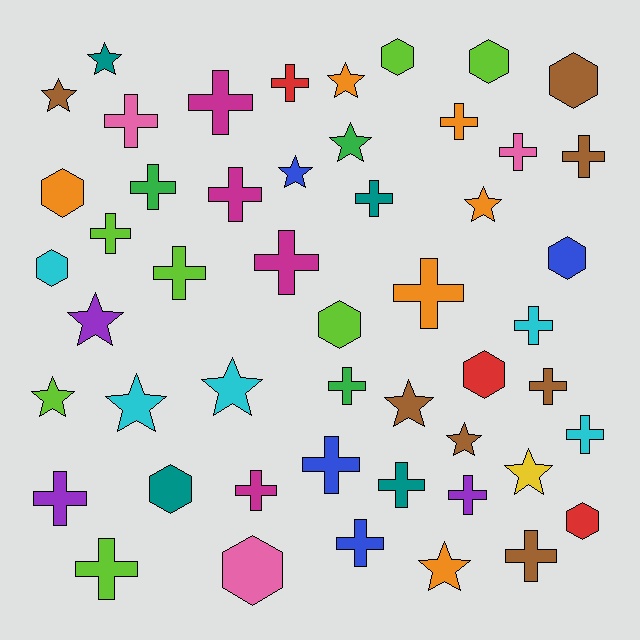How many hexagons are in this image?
There are 11 hexagons.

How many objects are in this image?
There are 50 objects.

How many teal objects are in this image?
There are 4 teal objects.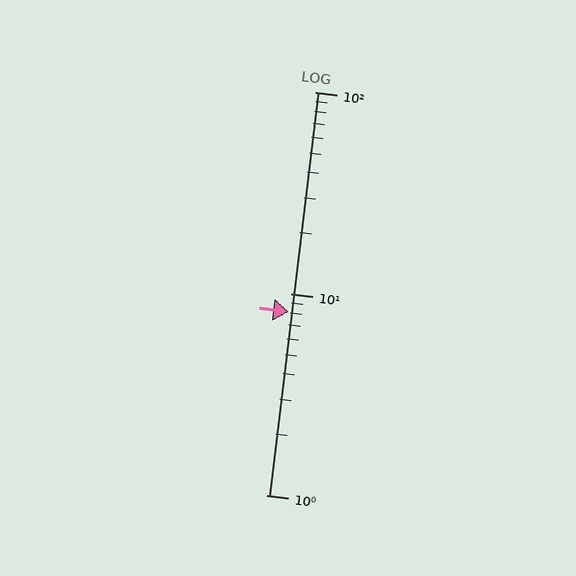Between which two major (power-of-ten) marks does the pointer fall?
The pointer is between 1 and 10.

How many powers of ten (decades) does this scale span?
The scale spans 2 decades, from 1 to 100.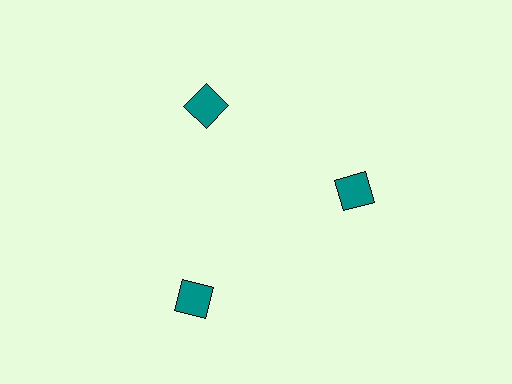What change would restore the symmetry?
The symmetry would be restored by moving it inward, back onto the ring so that all 3 squares sit at equal angles and equal distance from the center.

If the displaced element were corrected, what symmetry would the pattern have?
It would have 3-fold rotational symmetry — the pattern would map onto itself every 120 degrees.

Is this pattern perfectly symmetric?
No. The 3 teal squares are arranged in a ring, but one element near the 7 o'clock position is pushed outward from the center, breaking the 3-fold rotational symmetry.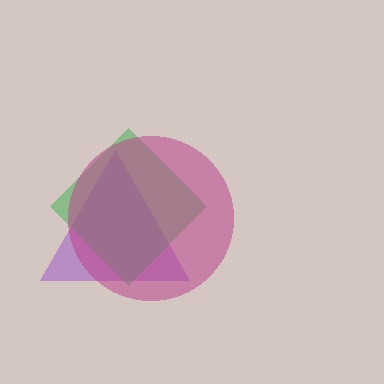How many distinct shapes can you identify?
There are 3 distinct shapes: a purple triangle, a green diamond, a magenta circle.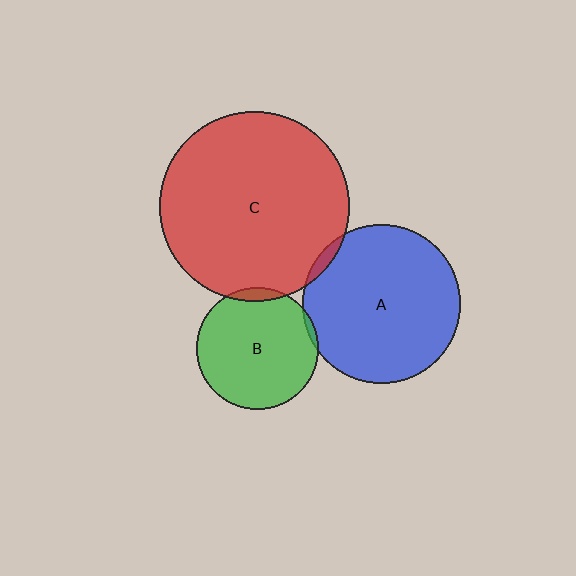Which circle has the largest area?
Circle C (red).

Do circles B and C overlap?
Yes.